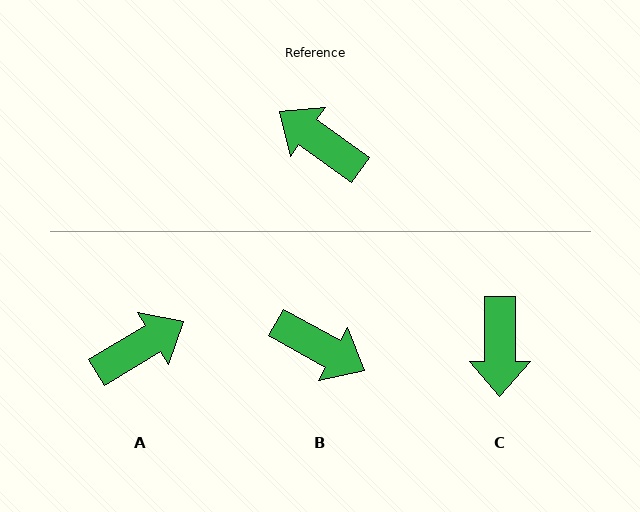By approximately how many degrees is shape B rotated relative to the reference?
Approximately 173 degrees clockwise.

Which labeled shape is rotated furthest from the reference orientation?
B, about 173 degrees away.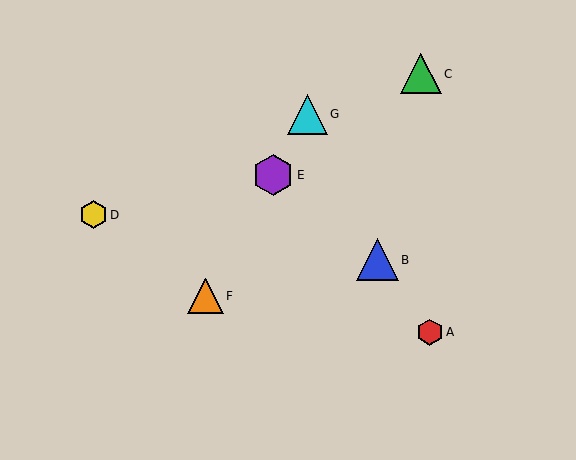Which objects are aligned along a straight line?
Objects E, F, G are aligned along a straight line.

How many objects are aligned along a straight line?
3 objects (E, F, G) are aligned along a straight line.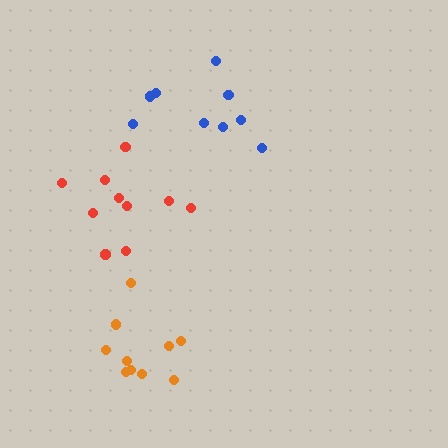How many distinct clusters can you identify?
There are 3 distinct clusters.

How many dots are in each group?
Group 1: 10 dots, Group 2: 9 dots, Group 3: 10 dots (29 total).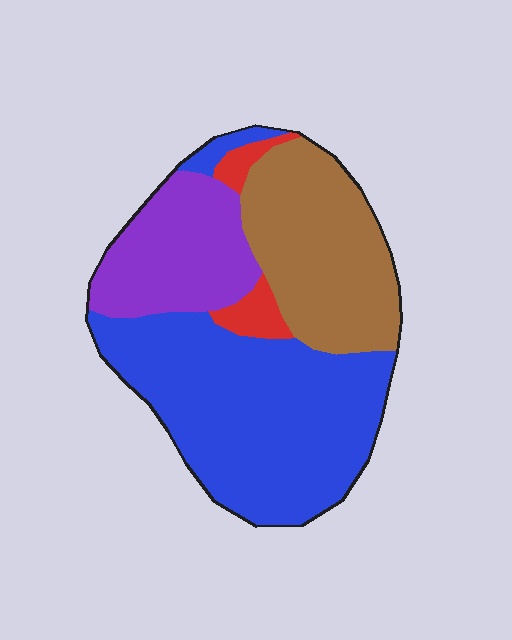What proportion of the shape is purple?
Purple takes up less than a quarter of the shape.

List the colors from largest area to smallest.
From largest to smallest: blue, brown, purple, red.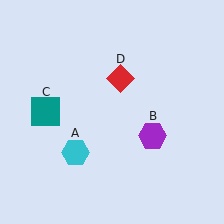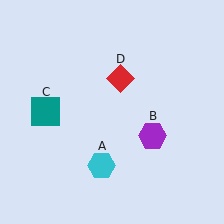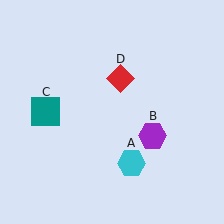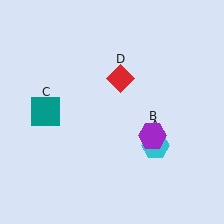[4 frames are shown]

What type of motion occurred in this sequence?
The cyan hexagon (object A) rotated counterclockwise around the center of the scene.